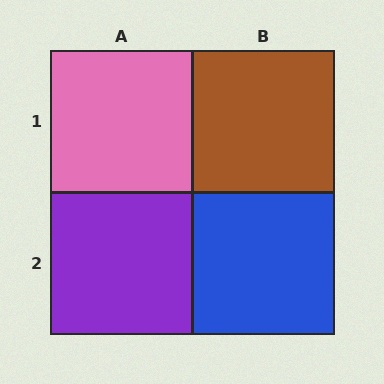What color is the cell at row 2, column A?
Purple.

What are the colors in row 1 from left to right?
Pink, brown.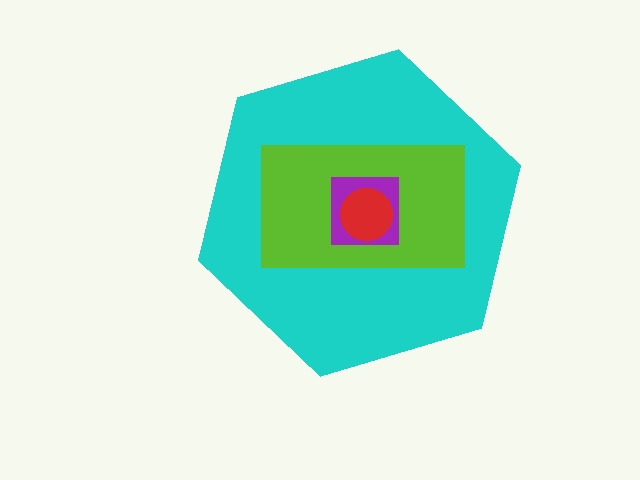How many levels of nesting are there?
4.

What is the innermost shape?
The red circle.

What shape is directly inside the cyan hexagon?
The lime rectangle.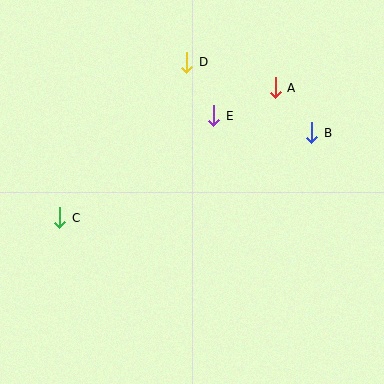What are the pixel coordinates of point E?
Point E is at (214, 116).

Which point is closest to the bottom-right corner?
Point B is closest to the bottom-right corner.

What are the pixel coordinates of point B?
Point B is at (312, 133).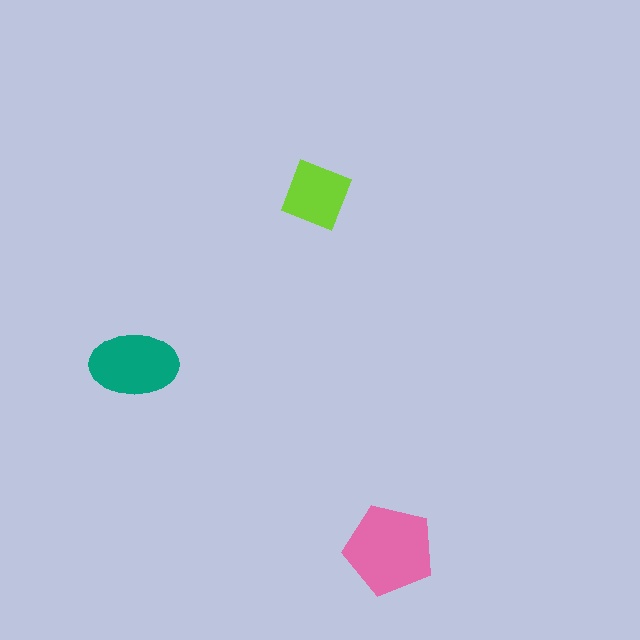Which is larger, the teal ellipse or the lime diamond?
The teal ellipse.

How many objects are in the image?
There are 3 objects in the image.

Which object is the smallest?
The lime diamond.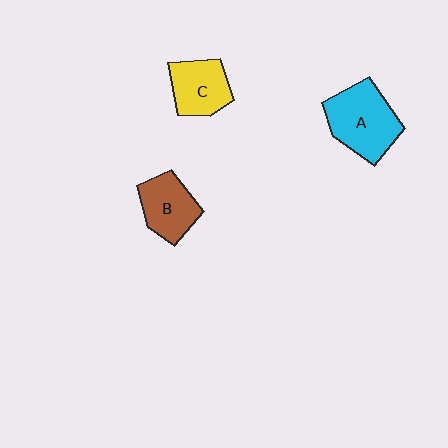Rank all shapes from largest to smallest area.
From largest to smallest: A (cyan), B (brown), C (yellow).